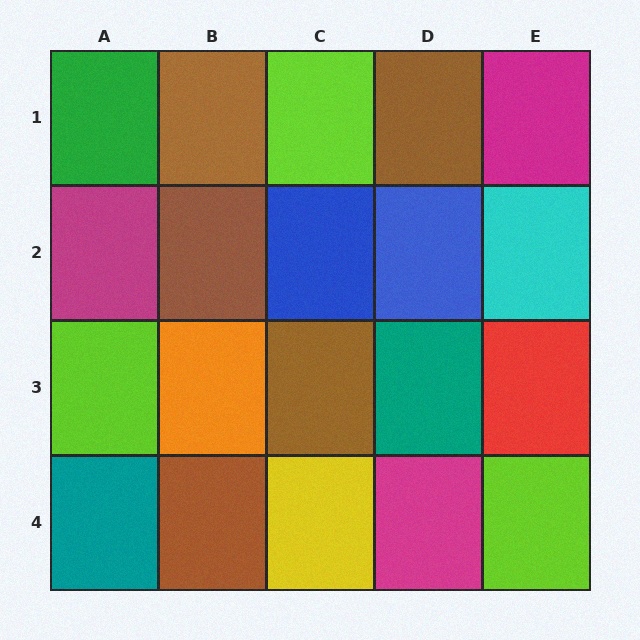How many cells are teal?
2 cells are teal.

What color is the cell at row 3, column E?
Red.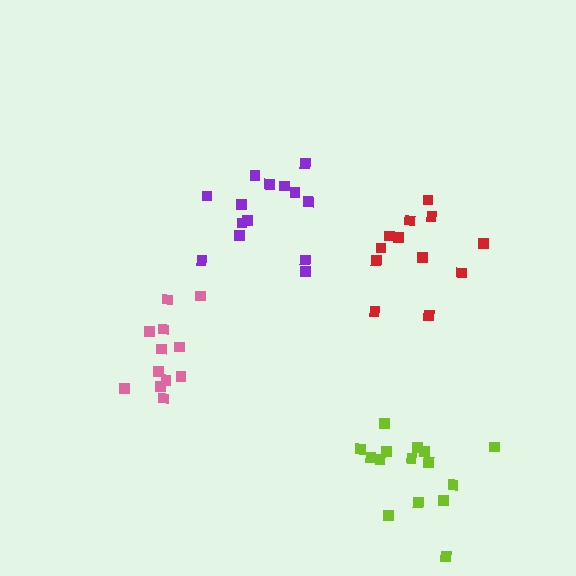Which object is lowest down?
The lime cluster is bottommost.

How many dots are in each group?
Group 1: 12 dots, Group 2: 12 dots, Group 3: 15 dots, Group 4: 14 dots (53 total).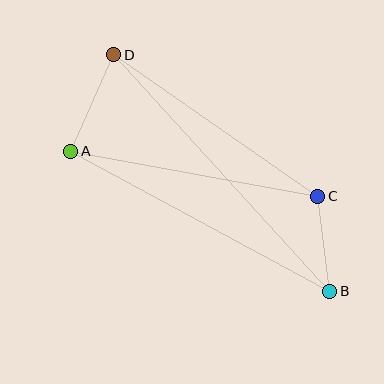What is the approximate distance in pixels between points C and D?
The distance between C and D is approximately 248 pixels.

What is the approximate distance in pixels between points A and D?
The distance between A and D is approximately 106 pixels.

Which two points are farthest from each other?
Points B and D are farthest from each other.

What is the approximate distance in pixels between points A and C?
The distance between A and C is approximately 251 pixels.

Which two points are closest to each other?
Points B and C are closest to each other.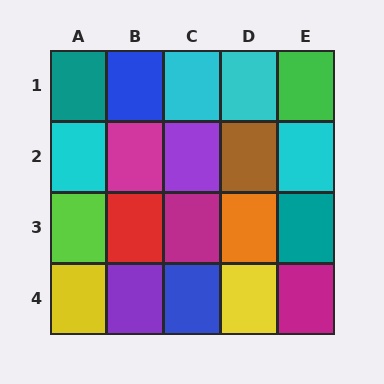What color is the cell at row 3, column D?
Orange.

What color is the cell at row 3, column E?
Teal.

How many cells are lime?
1 cell is lime.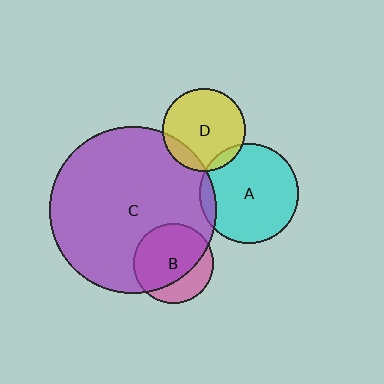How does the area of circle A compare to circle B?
Approximately 1.5 times.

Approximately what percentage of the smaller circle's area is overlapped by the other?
Approximately 70%.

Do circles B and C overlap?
Yes.